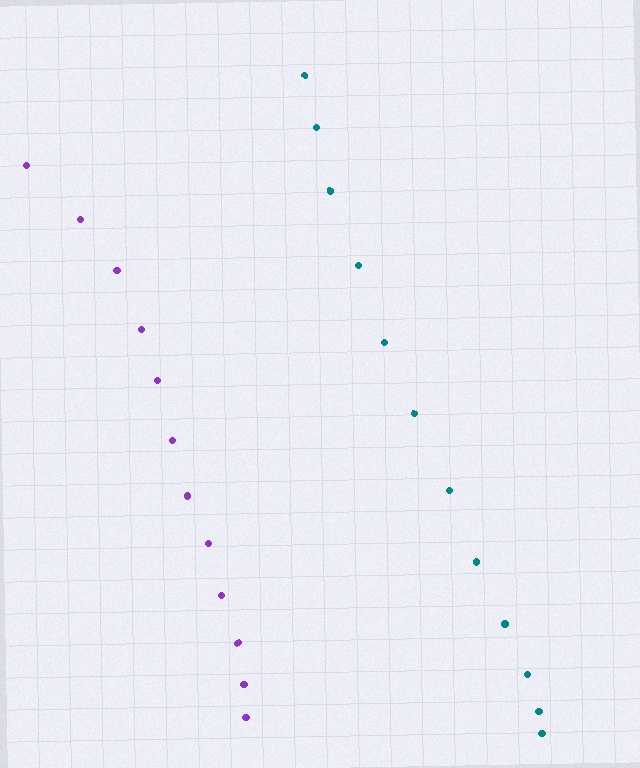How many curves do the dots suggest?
There are 2 distinct paths.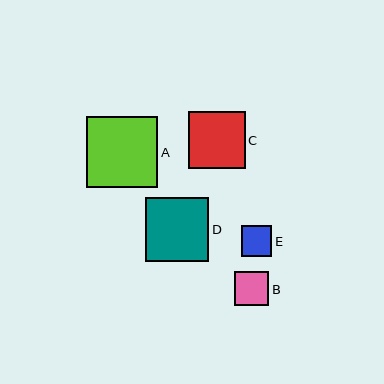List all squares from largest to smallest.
From largest to smallest: A, D, C, B, E.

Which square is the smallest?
Square E is the smallest with a size of approximately 30 pixels.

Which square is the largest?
Square A is the largest with a size of approximately 71 pixels.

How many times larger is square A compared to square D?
Square A is approximately 1.1 times the size of square D.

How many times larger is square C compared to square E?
Square C is approximately 1.9 times the size of square E.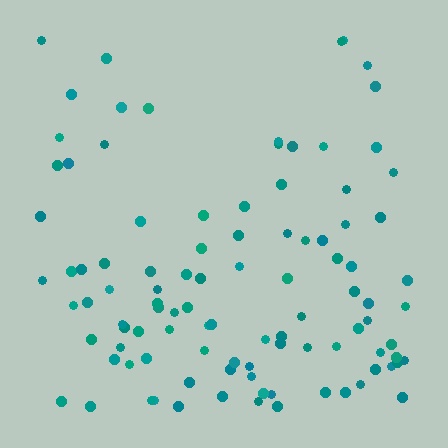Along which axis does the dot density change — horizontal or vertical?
Vertical.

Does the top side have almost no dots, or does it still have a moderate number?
Still a moderate number, just noticeably fewer than the bottom.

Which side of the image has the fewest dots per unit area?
The top.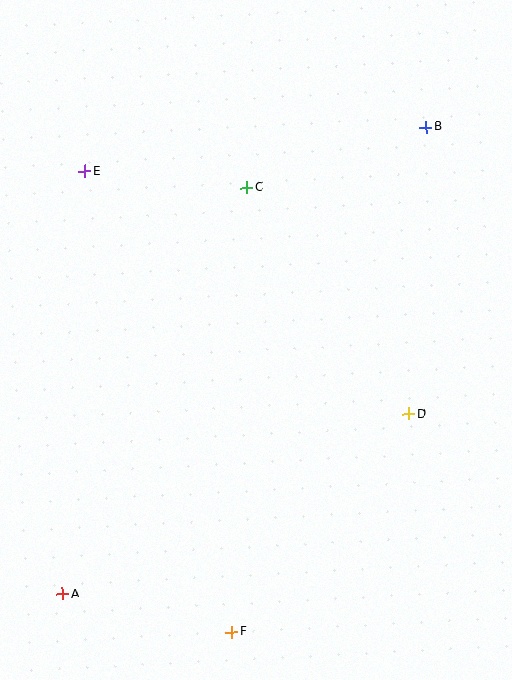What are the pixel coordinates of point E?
Point E is at (85, 171).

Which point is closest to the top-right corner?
Point B is closest to the top-right corner.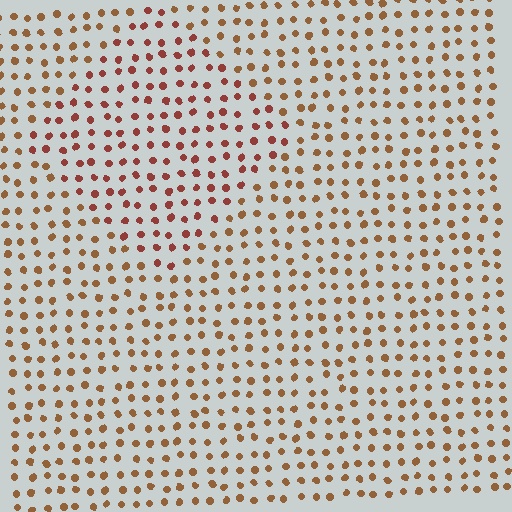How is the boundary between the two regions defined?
The boundary is defined purely by a slight shift in hue (about 26 degrees). Spacing, size, and orientation are identical on both sides.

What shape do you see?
I see a diamond.